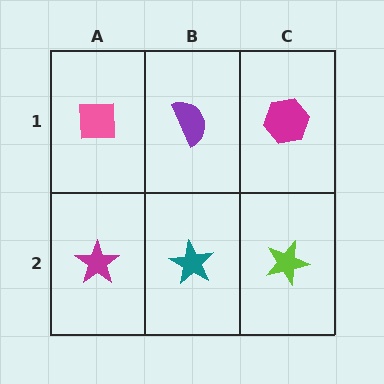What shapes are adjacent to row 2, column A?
A pink square (row 1, column A), a teal star (row 2, column B).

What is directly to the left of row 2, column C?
A teal star.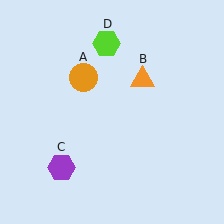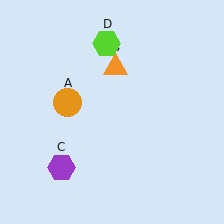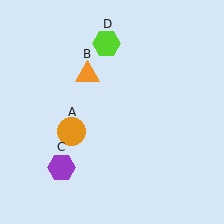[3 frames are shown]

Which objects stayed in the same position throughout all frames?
Purple hexagon (object C) and lime hexagon (object D) remained stationary.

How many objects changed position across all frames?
2 objects changed position: orange circle (object A), orange triangle (object B).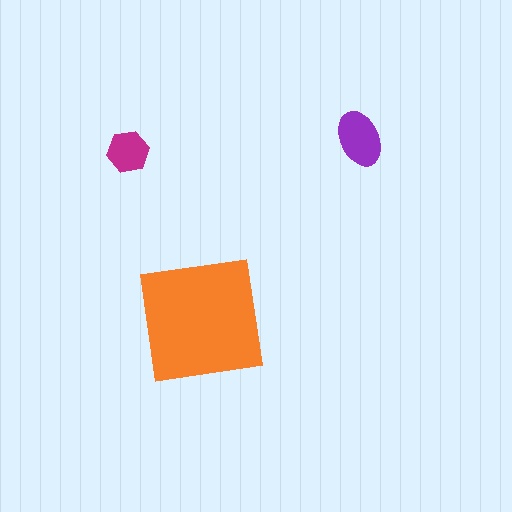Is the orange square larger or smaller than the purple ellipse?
Larger.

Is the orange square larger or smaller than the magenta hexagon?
Larger.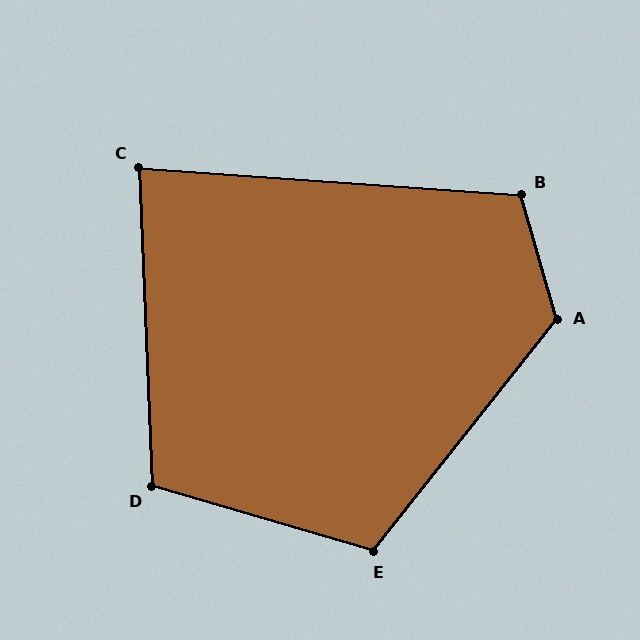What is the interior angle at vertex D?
Approximately 109 degrees (obtuse).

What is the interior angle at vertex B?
Approximately 110 degrees (obtuse).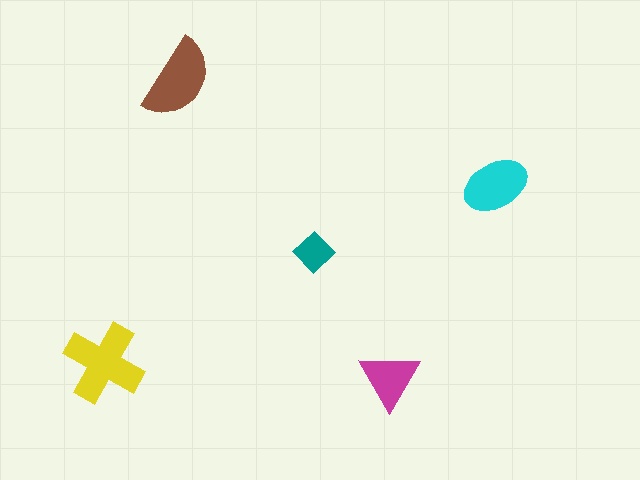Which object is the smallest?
The teal diamond.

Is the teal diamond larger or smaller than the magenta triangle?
Smaller.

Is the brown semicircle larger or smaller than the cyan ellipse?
Larger.